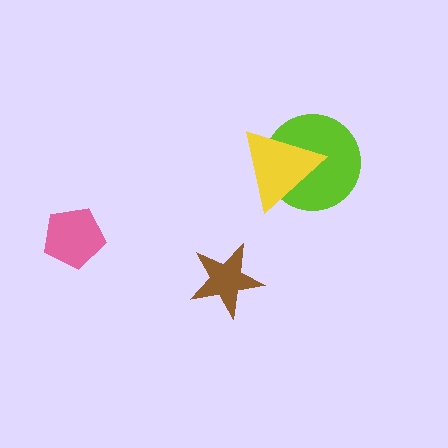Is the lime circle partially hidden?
Yes, it is partially covered by another shape.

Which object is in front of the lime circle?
The yellow triangle is in front of the lime circle.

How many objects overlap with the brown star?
0 objects overlap with the brown star.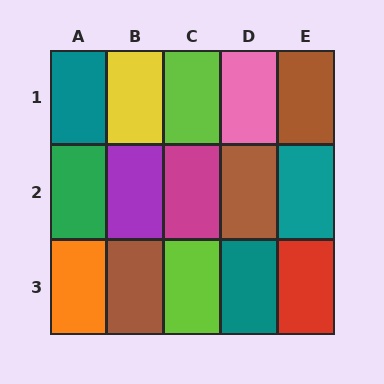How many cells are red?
1 cell is red.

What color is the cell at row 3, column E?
Red.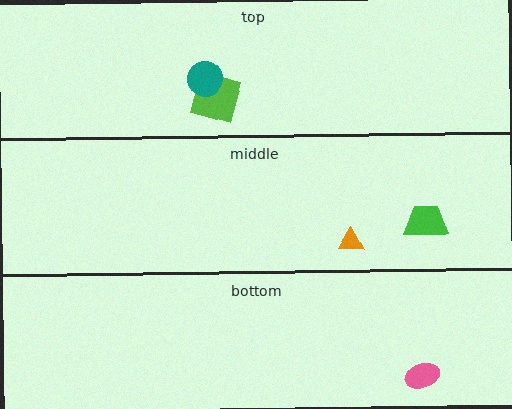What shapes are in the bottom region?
The pink ellipse.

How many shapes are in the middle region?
2.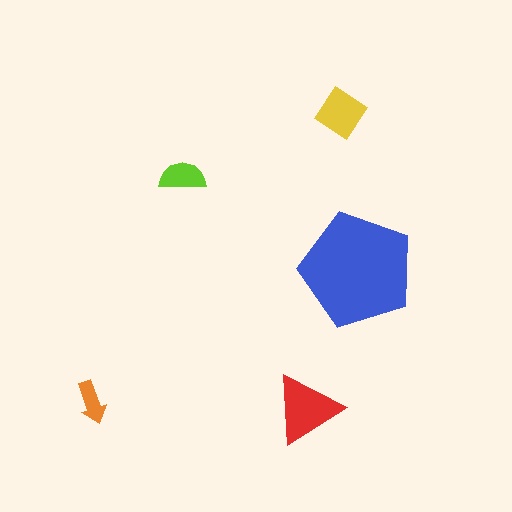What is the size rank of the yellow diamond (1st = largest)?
3rd.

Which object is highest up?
The yellow diamond is topmost.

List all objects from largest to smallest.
The blue pentagon, the red triangle, the yellow diamond, the lime semicircle, the orange arrow.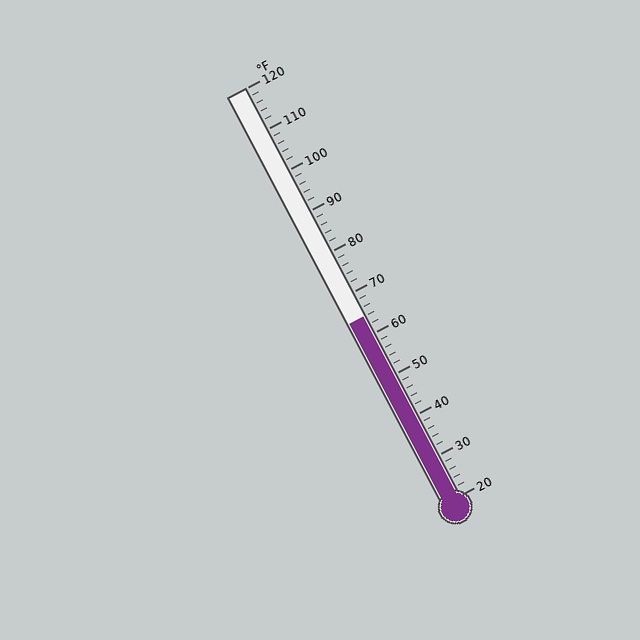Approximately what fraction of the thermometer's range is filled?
The thermometer is filled to approximately 45% of its range.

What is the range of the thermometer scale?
The thermometer scale ranges from 20°F to 120°F.